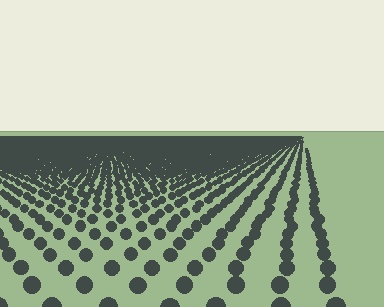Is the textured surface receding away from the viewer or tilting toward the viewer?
The surface is receding away from the viewer. Texture elements get smaller and denser toward the top.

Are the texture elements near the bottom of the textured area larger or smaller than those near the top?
Larger. Near the bottom, elements are closer to the viewer and appear at a bigger on-screen size.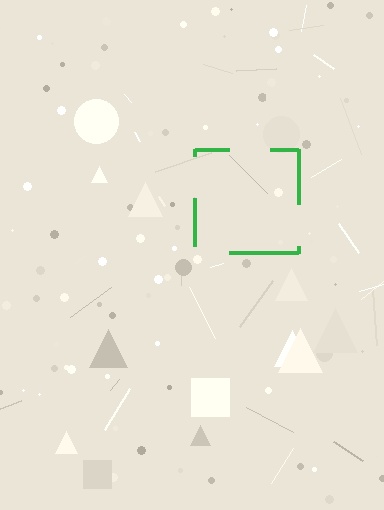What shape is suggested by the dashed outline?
The dashed outline suggests a square.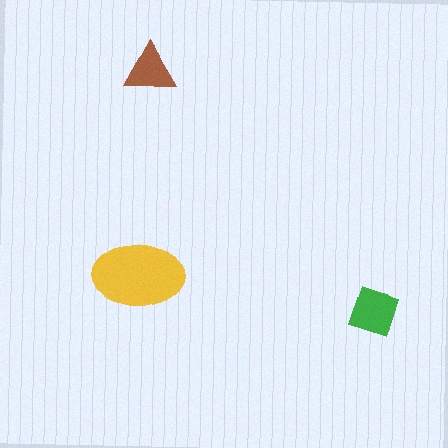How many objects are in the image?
There are 3 objects in the image.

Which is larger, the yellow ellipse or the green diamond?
The yellow ellipse.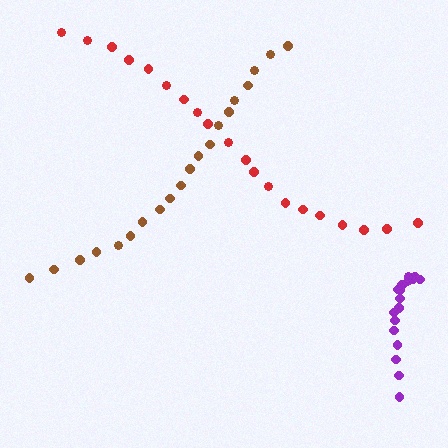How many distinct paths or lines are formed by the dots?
There are 3 distinct paths.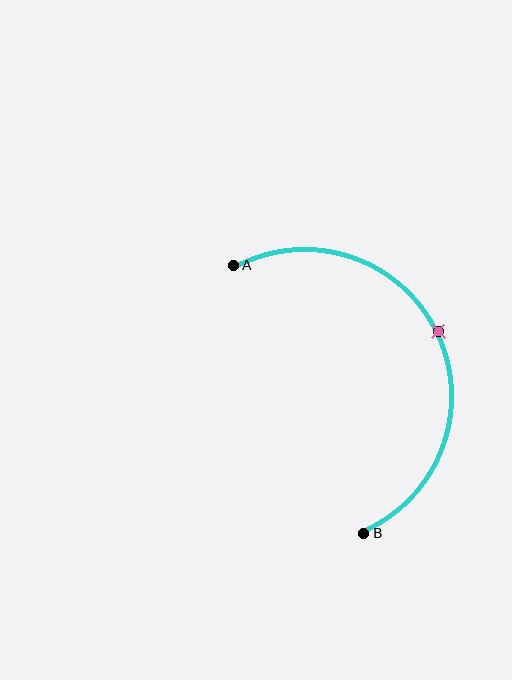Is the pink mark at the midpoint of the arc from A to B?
Yes. The pink mark lies on the arc at equal arc-length from both A and B — it is the arc midpoint.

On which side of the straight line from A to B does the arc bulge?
The arc bulges to the right of the straight line connecting A and B.